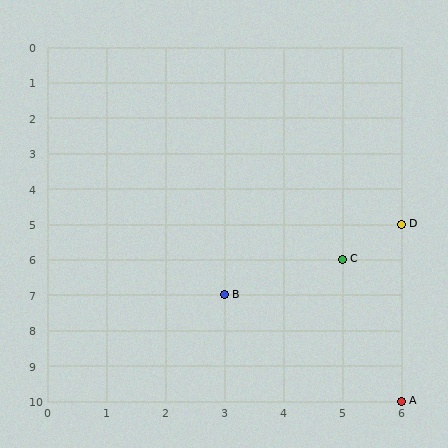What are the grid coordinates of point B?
Point B is at grid coordinates (3, 7).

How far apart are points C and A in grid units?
Points C and A are 1 column and 4 rows apart (about 4.1 grid units diagonally).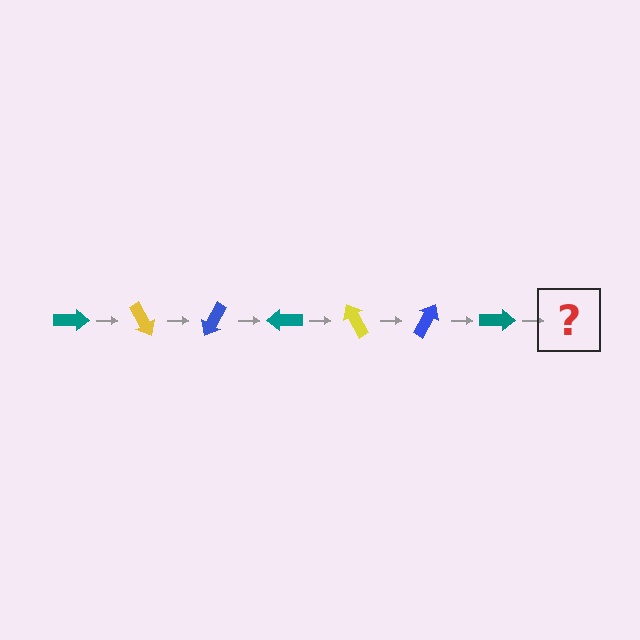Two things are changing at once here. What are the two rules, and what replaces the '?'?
The two rules are that it rotates 60 degrees each step and the color cycles through teal, yellow, and blue. The '?' should be a yellow arrow, rotated 420 degrees from the start.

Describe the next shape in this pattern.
It should be a yellow arrow, rotated 420 degrees from the start.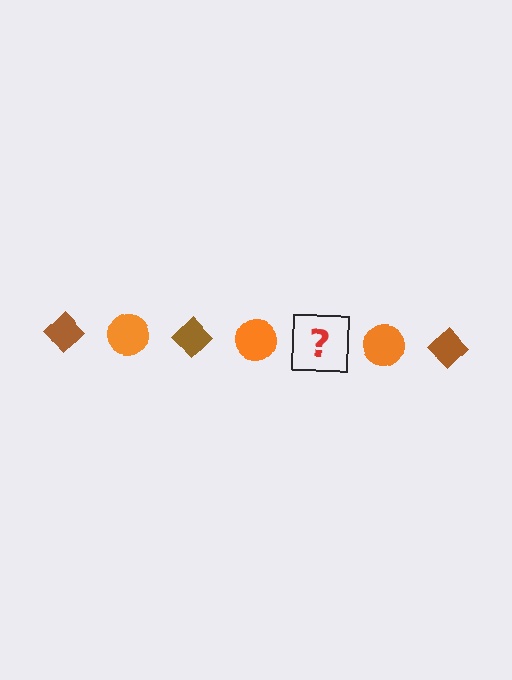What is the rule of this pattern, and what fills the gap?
The rule is that the pattern alternates between brown diamond and orange circle. The gap should be filled with a brown diamond.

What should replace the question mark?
The question mark should be replaced with a brown diamond.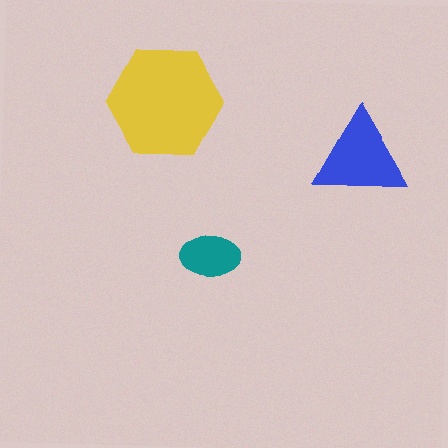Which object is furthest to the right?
The blue triangle is rightmost.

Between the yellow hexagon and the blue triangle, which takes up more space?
The yellow hexagon.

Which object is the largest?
The yellow hexagon.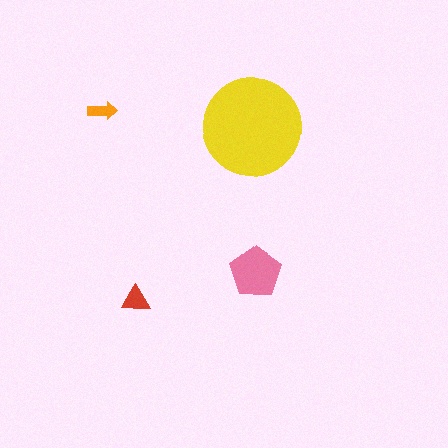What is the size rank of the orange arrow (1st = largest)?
4th.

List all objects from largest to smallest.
The yellow circle, the pink pentagon, the red triangle, the orange arrow.